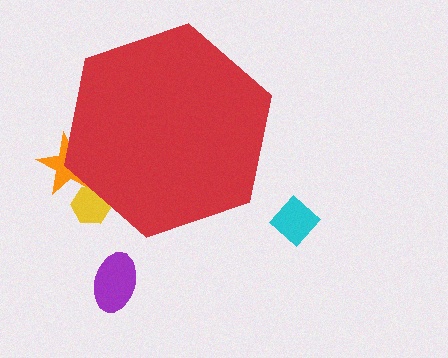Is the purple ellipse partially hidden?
No, the purple ellipse is fully visible.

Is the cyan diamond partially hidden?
No, the cyan diamond is fully visible.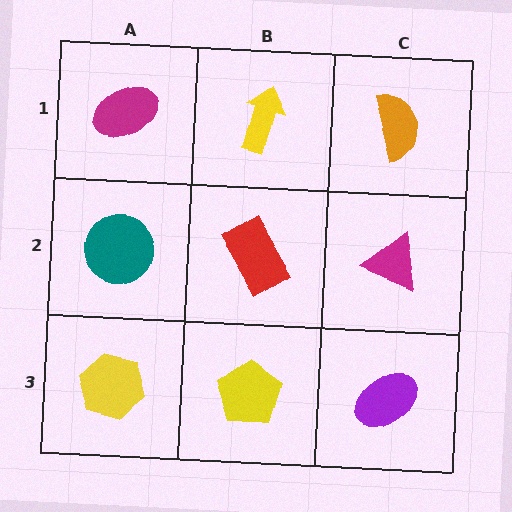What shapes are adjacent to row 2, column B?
A yellow arrow (row 1, column B), a yellow pentagon (row 3, column B), a teal circle (row 2, column A), a magenta triangle (row 2, column C).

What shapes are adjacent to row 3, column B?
A red rectangle (row 2, column B), a yellow hexagon (row 3, column A), a purple ellipse (row 3, column C).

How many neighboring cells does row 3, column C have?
2.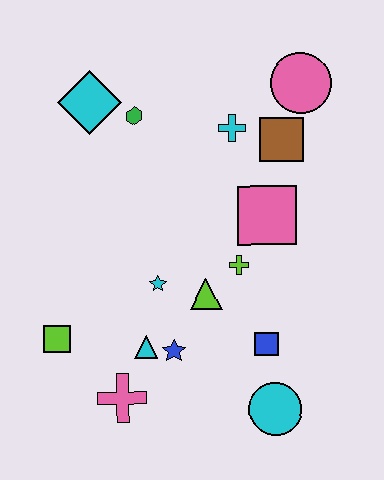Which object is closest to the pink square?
The lime cross is closest to the pink square.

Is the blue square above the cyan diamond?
No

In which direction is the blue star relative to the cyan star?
The blue star is below the cyan star.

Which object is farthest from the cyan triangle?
The pink circle is farthest from the cyan triangle.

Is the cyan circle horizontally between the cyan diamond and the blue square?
No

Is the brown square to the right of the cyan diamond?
Yes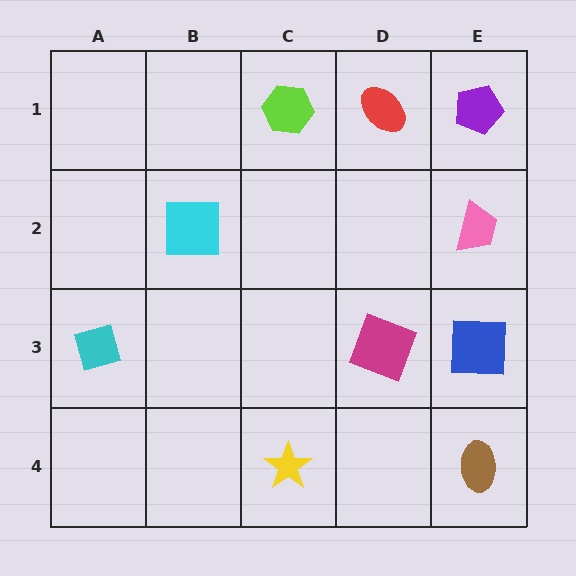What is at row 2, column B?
A cyan square.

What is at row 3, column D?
A magenta square.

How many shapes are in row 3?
3 shapes.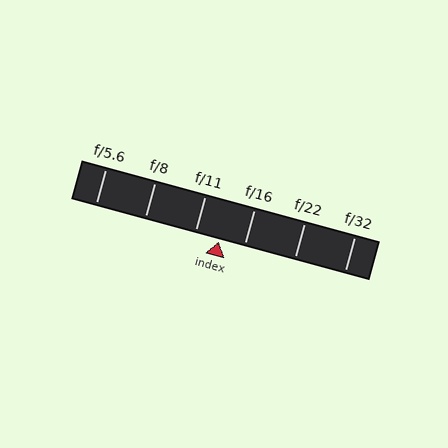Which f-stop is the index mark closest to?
The index mark is closest to f/11.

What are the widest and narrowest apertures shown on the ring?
The widest aperture shown is f/5.6 and the narrowest is f/32.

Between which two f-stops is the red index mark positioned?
The index mark is between f/11 and f/16.